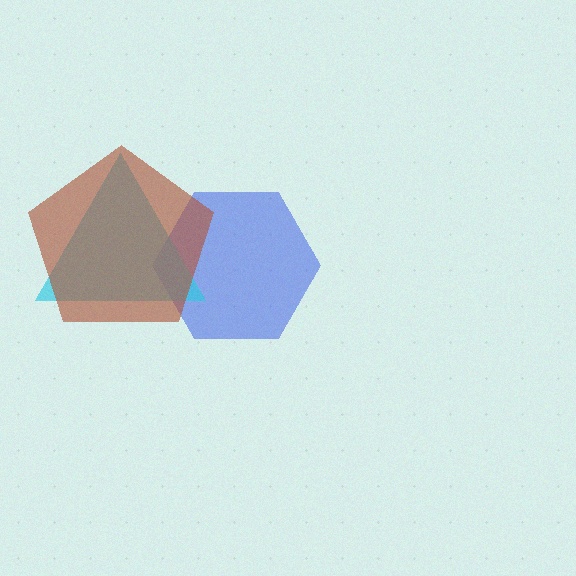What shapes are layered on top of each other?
The layered shapes are: a blue hexagon, a cyan triangle, a brown pentagon.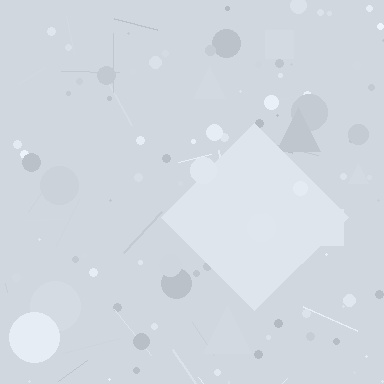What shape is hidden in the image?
A diamond is hidden in the image.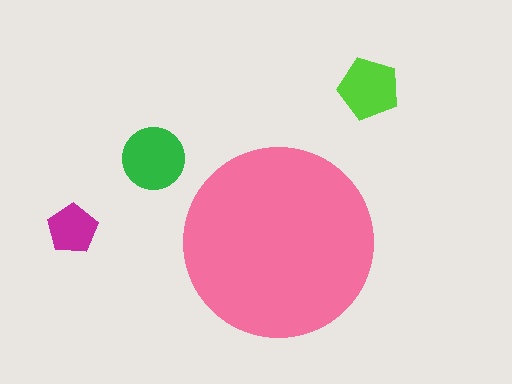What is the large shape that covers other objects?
A pink circle.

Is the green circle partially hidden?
No, the green circle is fully visible.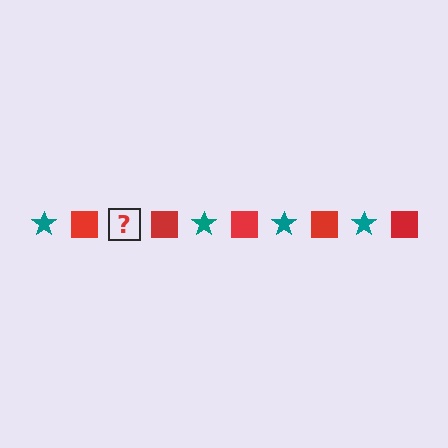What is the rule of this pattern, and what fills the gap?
The rule is that the pattern alternates between teal star and red square. The gap should be filled with a teal star.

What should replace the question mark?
The question mark should be replaced with a teal star.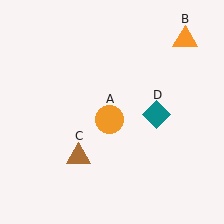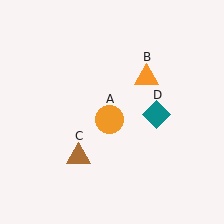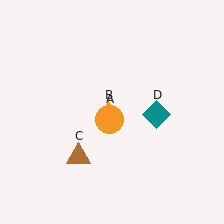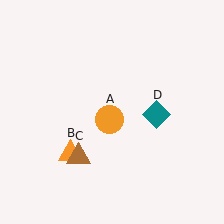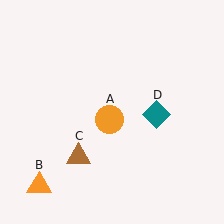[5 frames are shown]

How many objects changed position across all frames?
1 object changed position: orange triangle (object B).